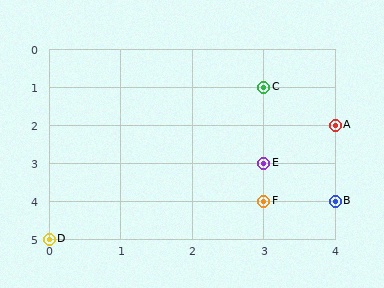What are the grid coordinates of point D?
Point D is at grid coordinates (0, 5).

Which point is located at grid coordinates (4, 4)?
Point B is at (4, 4).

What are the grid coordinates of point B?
Point B is at grid coordinates (4, 4).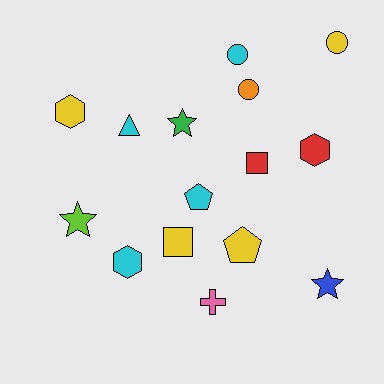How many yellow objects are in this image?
There are 4 yellow objects.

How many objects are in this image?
There are 15 objects.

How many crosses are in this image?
There is 1 cross.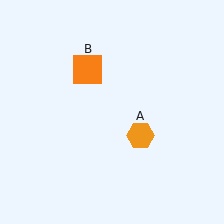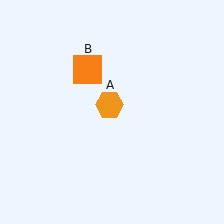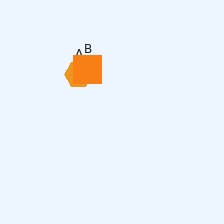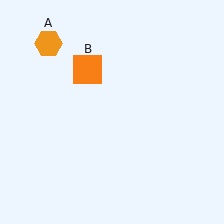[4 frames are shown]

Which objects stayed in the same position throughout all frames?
Orange square (object B) remained stationary.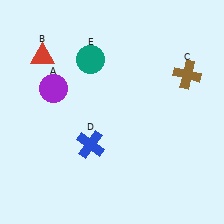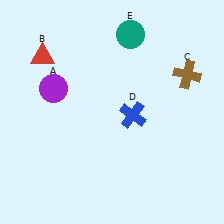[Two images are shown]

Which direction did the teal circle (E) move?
The teal circle (E) moved right.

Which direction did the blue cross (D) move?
The blue cross (D) moved right.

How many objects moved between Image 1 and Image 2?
2 objects moved between the two images.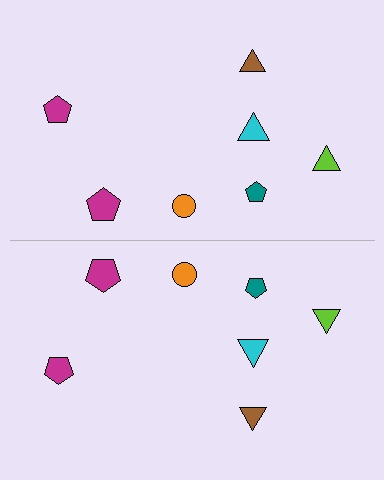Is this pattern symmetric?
Yes, this pattern has bilateral (reflection) symmetry.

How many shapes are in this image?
There are 14 shapes in this image.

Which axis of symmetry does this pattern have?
The pattern has a horizontal axis of symmetry running through the center of the image.